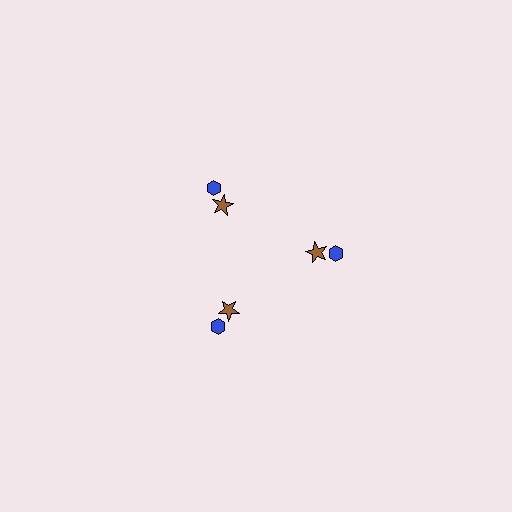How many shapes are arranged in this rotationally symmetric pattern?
There are 6 shapes, arranged in 3 groups of 2.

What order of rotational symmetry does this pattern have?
This pattern has 3-fold rotational symmetry.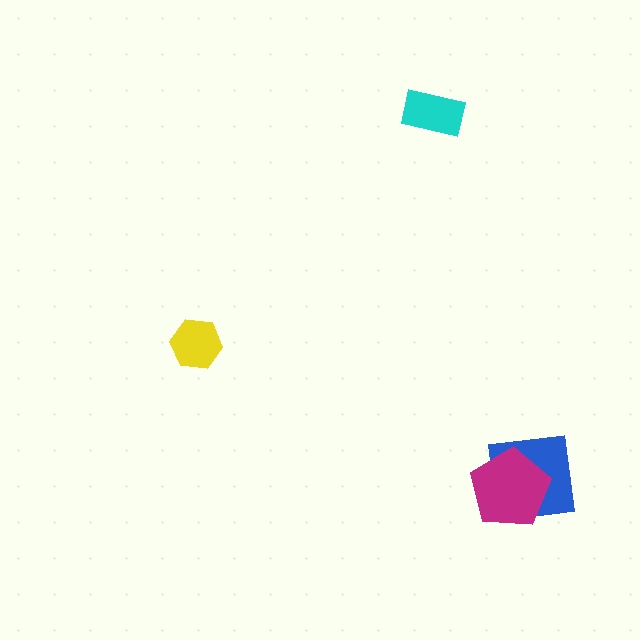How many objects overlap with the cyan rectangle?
0 objects overlap with the cyan rectangle.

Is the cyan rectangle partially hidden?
No, no other shape covers it.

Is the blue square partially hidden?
Yes, it is partially covered by another shape.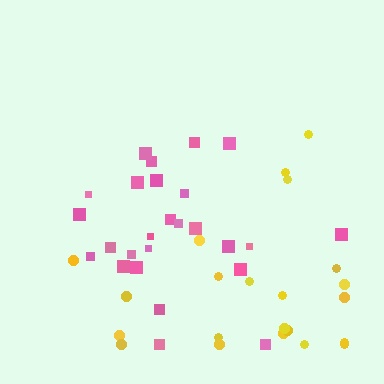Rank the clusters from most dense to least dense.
pink, yellow.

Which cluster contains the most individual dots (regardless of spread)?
Pink (26).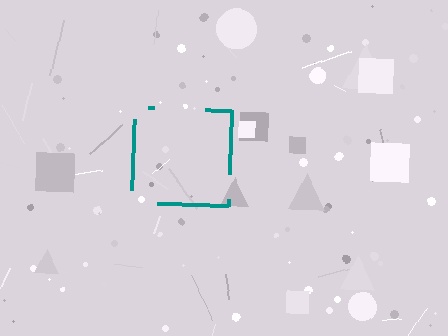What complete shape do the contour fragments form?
The contour fragments form a square.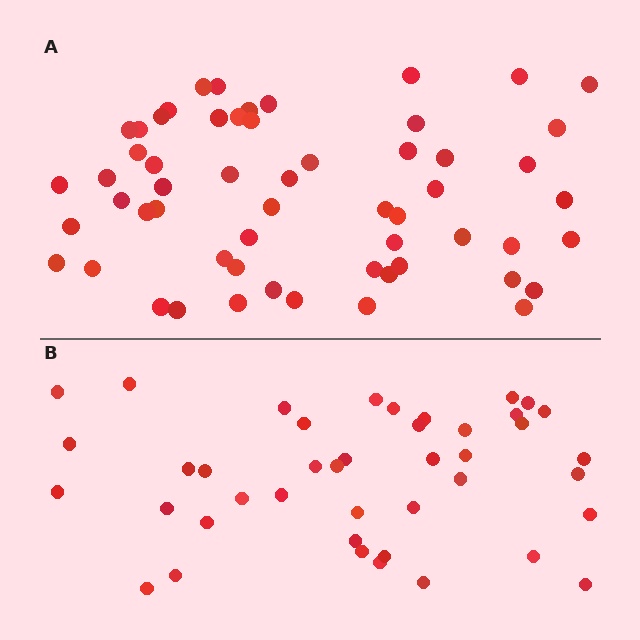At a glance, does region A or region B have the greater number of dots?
Region A (the top region) has more dots.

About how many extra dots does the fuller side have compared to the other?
Region A has approximately 15 more dots than region B.